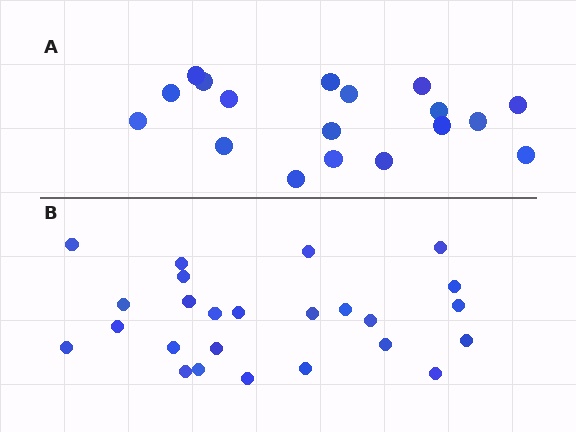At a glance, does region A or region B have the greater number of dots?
Region B (the bottom region) has more dots.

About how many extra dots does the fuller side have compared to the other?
Region B has roughly 8 or so more dots than region A.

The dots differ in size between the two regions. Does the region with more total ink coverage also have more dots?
No. Region A has more total ink coverage because its dots are larger, but region B actually contains more individual dots. Total area can be misleading — the number of items is what matters here.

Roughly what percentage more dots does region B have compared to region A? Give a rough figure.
About 40% more.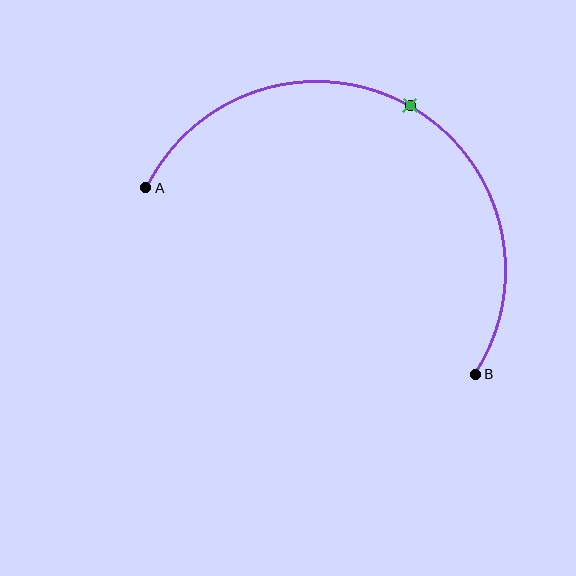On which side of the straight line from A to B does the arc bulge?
The arc bulges above the straight line connecting A and B.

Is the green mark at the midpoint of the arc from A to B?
Yes. The green mark lies on the arc at equal arc-length from both A and B — it is the arc midpoint.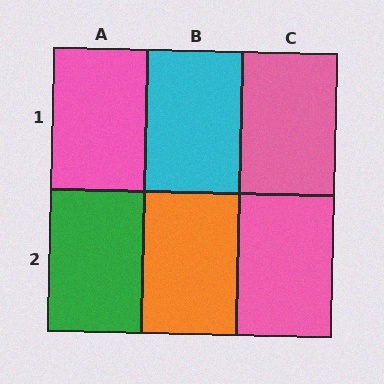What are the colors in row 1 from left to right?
Pink, cyan, pink.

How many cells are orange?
1 cell is orange.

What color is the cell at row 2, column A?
Green.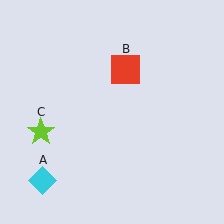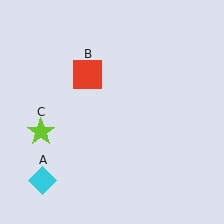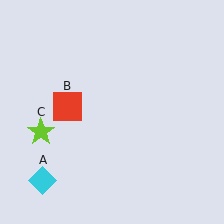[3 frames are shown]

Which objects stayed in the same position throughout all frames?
Cyan diamond (object A) and lime star (object C) remained stationary.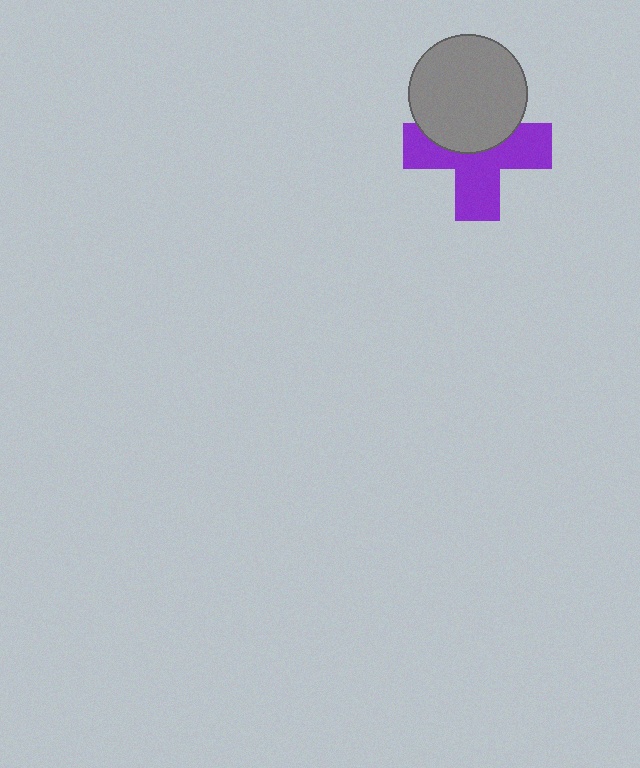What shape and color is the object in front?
The object in front is a gray circle.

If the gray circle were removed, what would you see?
You would see the complete purple cross.